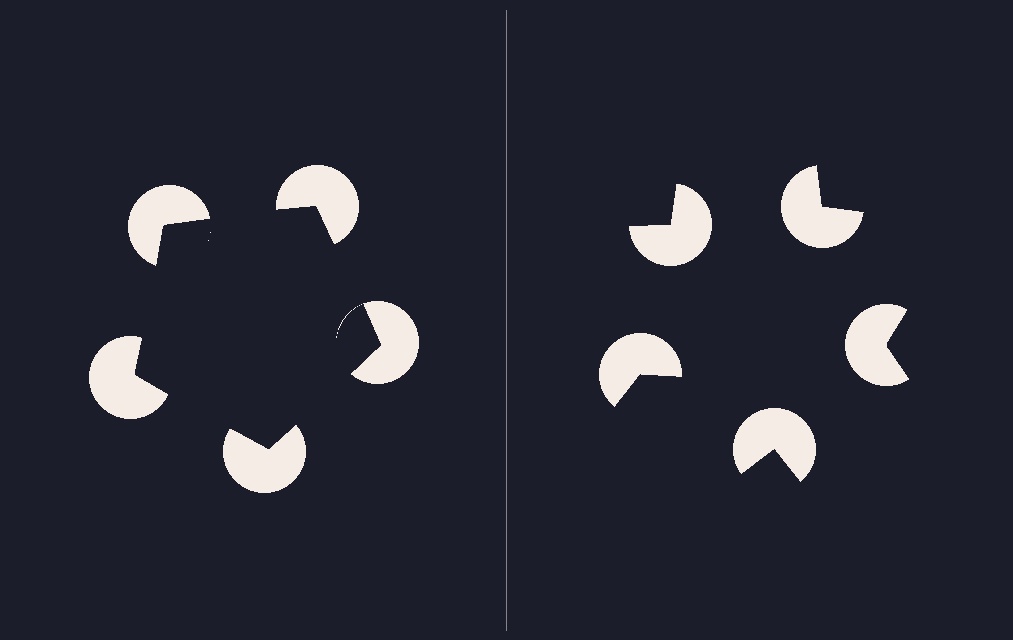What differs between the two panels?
The pac-man discs are positioned identically on both sides; only the wedge orientations differ. On the left they align to a pentagon; on the right they are misaligned.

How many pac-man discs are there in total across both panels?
10 — 5 on each side.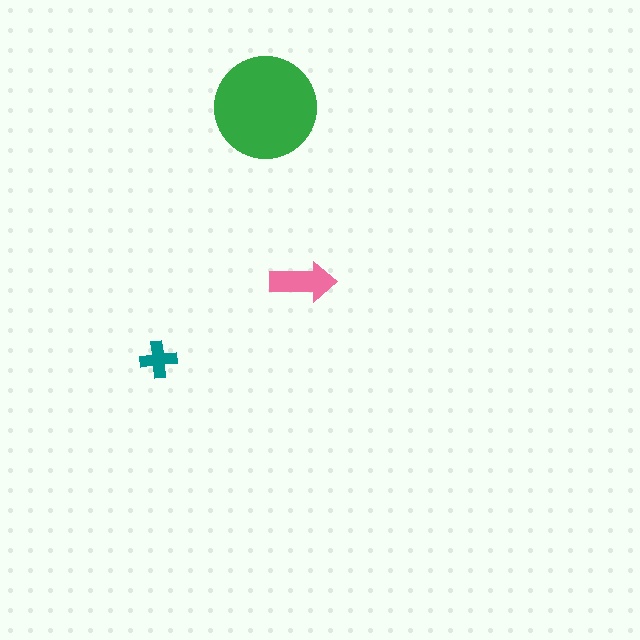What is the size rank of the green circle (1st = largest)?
1st.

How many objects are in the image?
There are 3 objects in the image.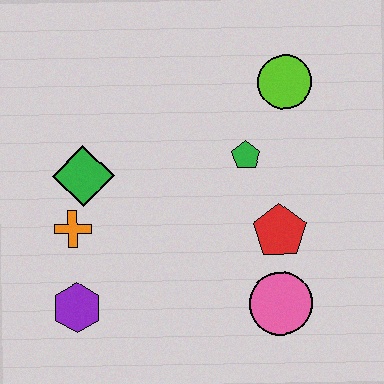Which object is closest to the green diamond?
The orange cross is closest to the green diamond.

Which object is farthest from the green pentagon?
The purple hexagon is farthest from the green pentagon.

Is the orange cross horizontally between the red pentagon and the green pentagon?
No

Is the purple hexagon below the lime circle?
Yes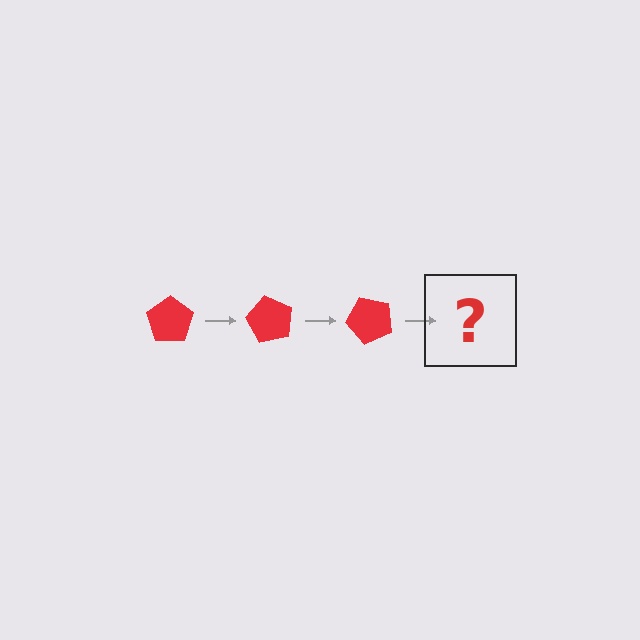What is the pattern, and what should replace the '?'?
The pattern is that the pentagon rotates 60 degrees each step. The '?' should be a red pentagon rotated 180 degrees.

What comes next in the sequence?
The next element should be a red pentagon rotated 180 degrees.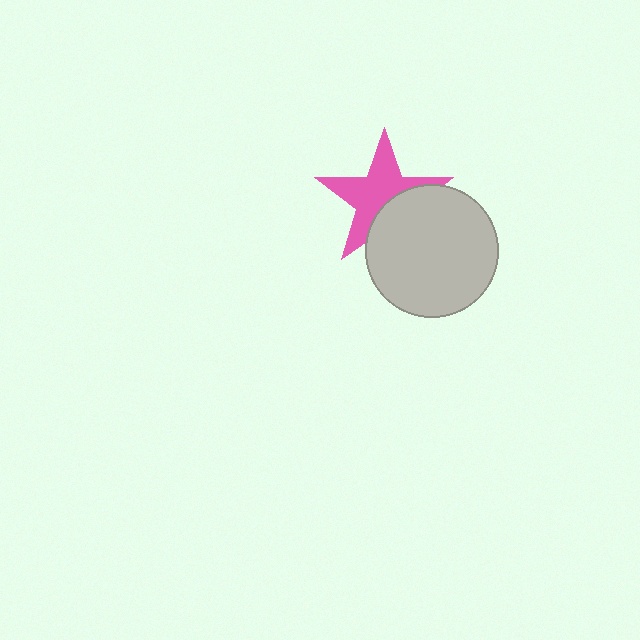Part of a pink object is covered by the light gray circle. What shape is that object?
It is a star.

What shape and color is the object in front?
The object in front is a light gray circle.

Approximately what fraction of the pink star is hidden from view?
Roughly 37% of the pink star is hidden behind the light gray circle.